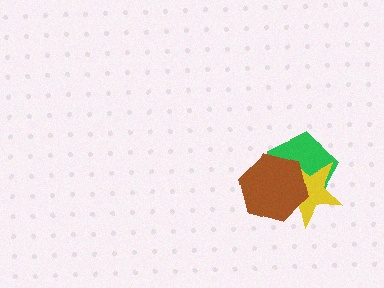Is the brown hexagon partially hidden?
No, no other shape covers it.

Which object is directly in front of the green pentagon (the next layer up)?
The yellow star is directly in front of the green pentagon.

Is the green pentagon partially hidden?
Yes, it is partially covered by another shape.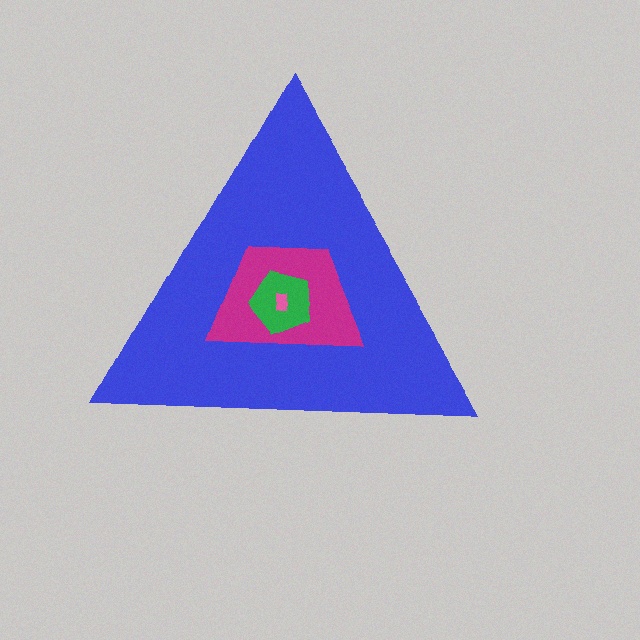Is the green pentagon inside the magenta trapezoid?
Yes.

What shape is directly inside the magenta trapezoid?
The green pentagon.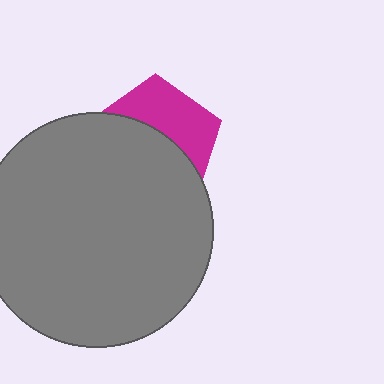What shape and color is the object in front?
The object in front is a gray circle.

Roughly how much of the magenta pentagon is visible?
A small part of it is visible (roughly 42%).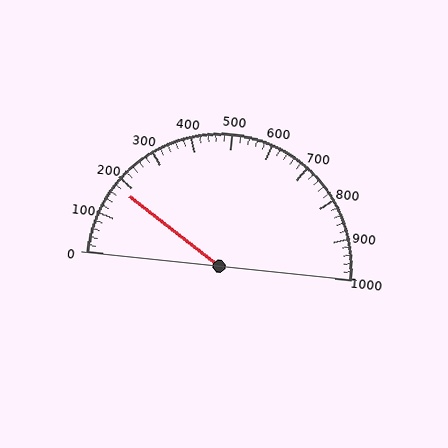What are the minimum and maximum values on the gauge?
The gauge ranges from 0 to 1000.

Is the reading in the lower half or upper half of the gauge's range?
The reading is in the lower half of the range (0 to 1000).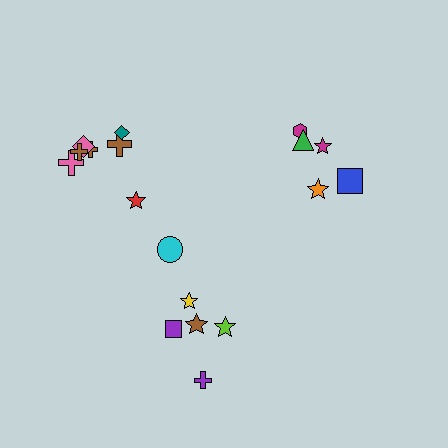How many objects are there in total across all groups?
There are 18 objects.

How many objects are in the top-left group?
There are 7 objects.